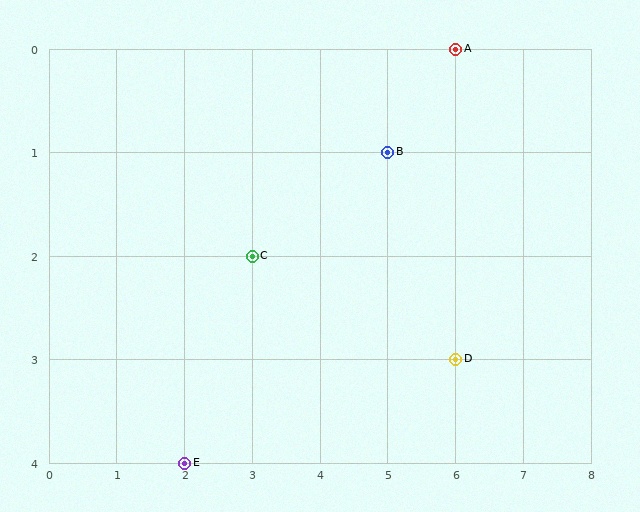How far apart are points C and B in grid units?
Points C and B are 2 columns and 1 row apart (about 2.2 grid units diagonally).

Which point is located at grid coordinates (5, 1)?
Point B is at (5, 1).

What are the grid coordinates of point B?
Point B is at grid coordinates (5, 1).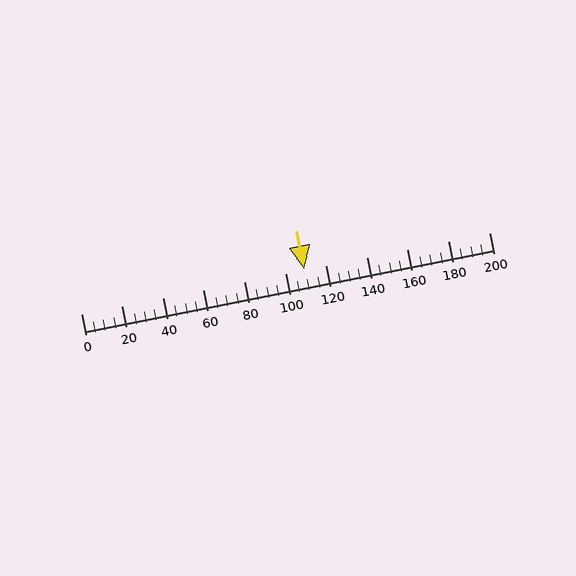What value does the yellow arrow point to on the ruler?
The yellow arrow points to approximately 109.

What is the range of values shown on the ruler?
The ruler shows values from 0 to 200.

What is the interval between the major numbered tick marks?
The major tick marks are spaced 20 units apart.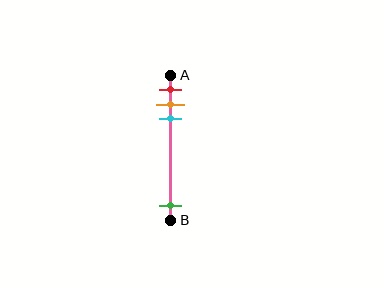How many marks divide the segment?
There are 4 marks dividing the segment.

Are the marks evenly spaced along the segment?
No, the marks are not evenly spaced.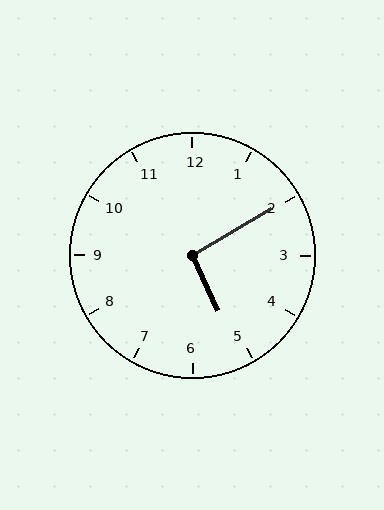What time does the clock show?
5:10.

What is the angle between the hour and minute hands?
Approximately 95 degrees.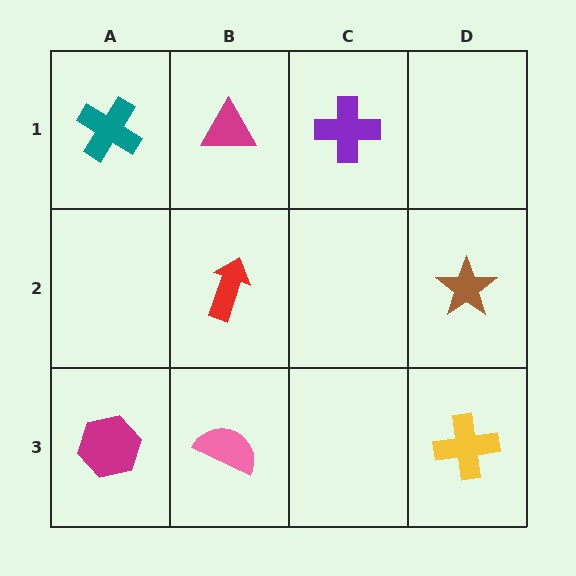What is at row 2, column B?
A red arrow.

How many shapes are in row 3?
3 shapes.